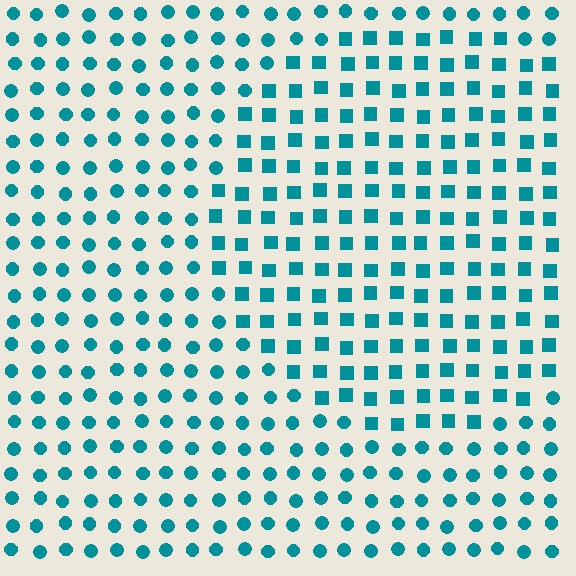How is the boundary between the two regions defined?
The boundary is defined by a change in element shape: squares inside vs. circles outside. All elements share the same color and spacing.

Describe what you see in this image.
The image is filled with small teal elements arranged in a uniform grid. A circle-shaped region contains squares, while the surrounding area contains circles. The boundary is defined purely by the change in element shape.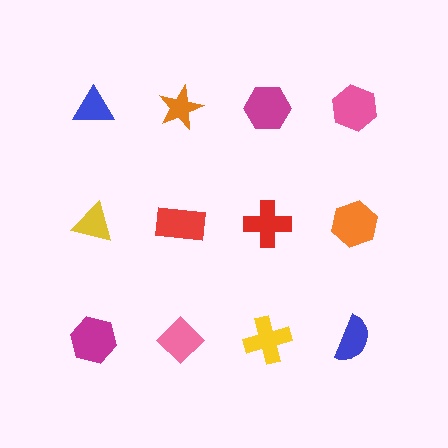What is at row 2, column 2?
A red rectangle.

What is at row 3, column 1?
A magenta hexagon.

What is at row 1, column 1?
A blue triangle.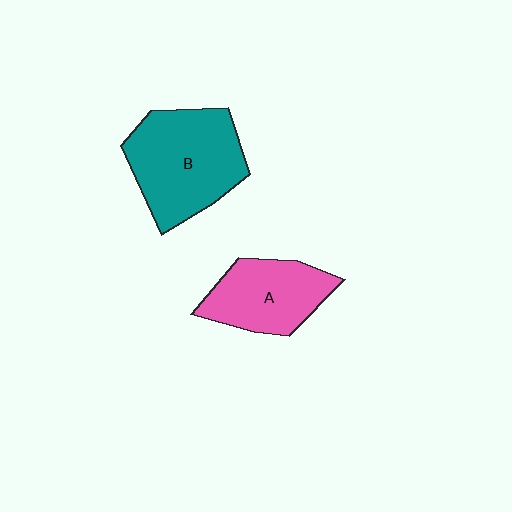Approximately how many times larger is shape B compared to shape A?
Approximately 1.4 times.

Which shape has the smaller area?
Shape A (pink).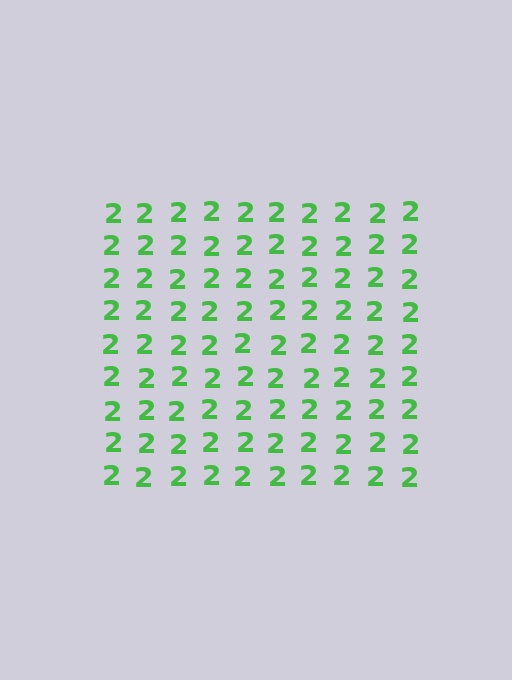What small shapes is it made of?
It is made of small digit 2's.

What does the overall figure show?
The overall figure shows a square.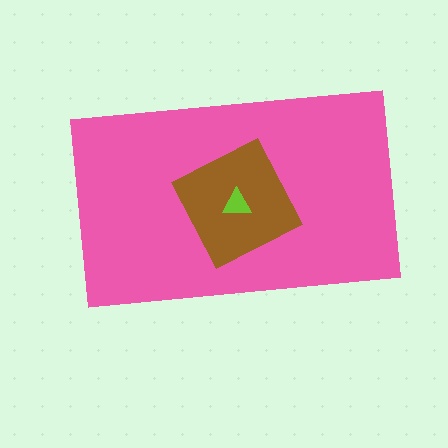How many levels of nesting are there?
3.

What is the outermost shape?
The pink rectangle.